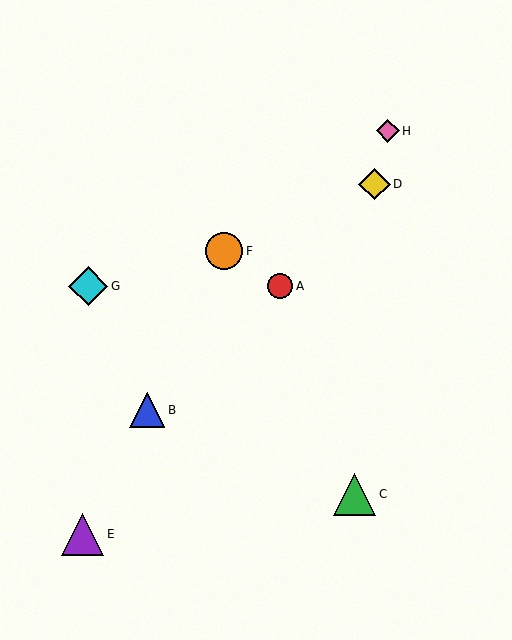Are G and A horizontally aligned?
Yes, both are at y≈286.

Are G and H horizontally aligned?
No, G is at y≈286 and H is at y≈131.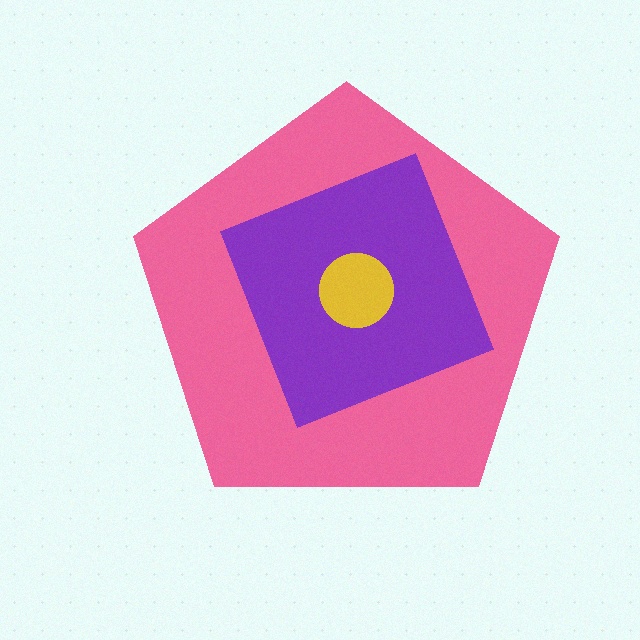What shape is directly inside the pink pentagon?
The purple diamond.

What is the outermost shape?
The pink pentagon.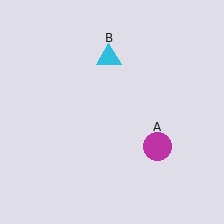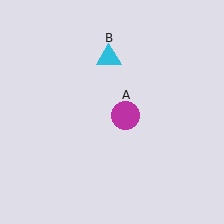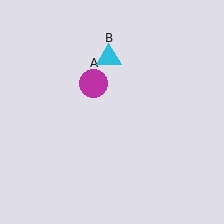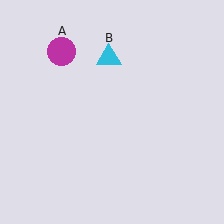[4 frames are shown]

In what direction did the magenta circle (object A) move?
The magenta circle (object A) moved up and to the left.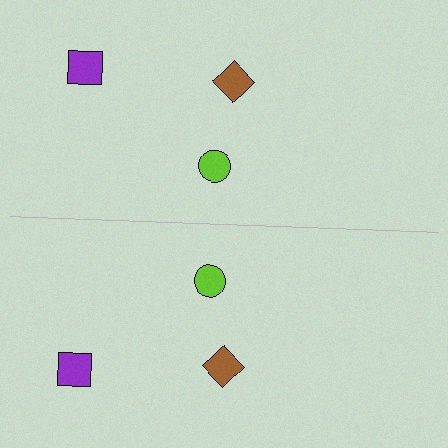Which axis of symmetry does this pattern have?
The pattern has a horizontal axis of symmetry running through the center of the image.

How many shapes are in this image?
There are 6 shapes in this image.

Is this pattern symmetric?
Yes, this pattern has bilateral (reflection) symmetry.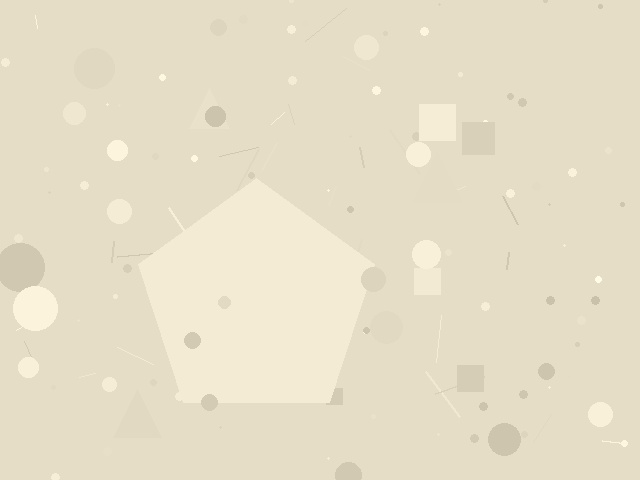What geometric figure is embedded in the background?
A pentagon is embedded in the background.